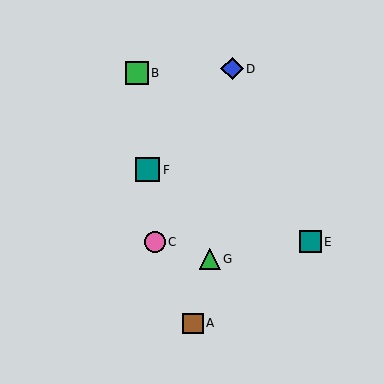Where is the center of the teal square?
The center of the teal square is at (310, 242).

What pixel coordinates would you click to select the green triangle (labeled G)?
Click at (210, 259) to select the green triangle G.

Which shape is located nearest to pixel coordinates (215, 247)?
The green triangle (labeled G) at (210, 259) is nearest to that location.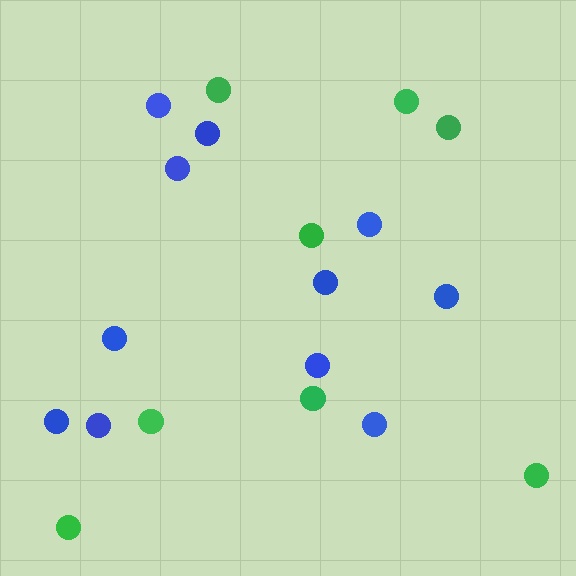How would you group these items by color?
There are 2 groups: one group of green circles (8) and one group of blue circles (11).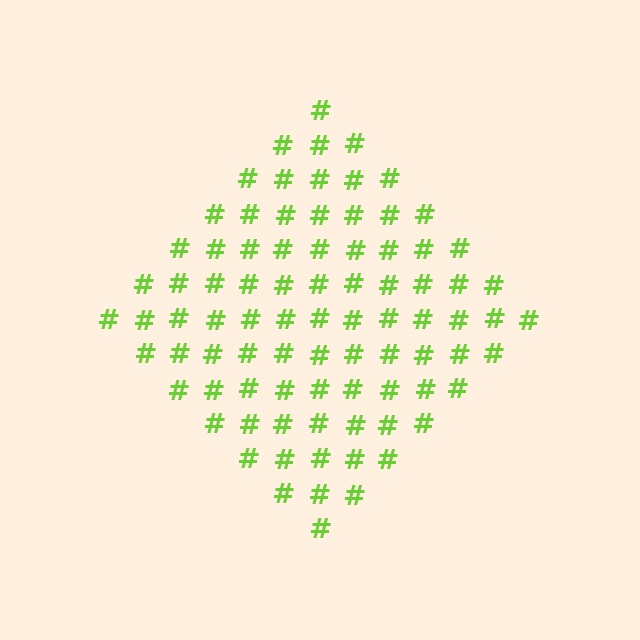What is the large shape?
The large shape is a diamond.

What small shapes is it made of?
It is made of small hash symbols.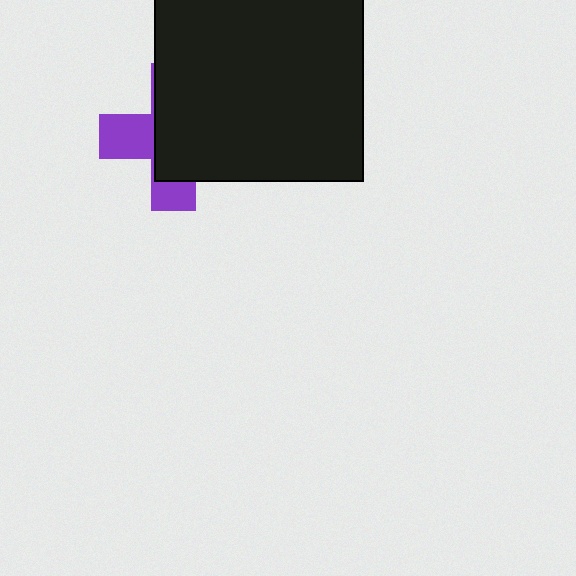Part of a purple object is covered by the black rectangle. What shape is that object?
It is a cross.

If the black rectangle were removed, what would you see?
You would see the complete purple cross.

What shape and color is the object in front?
The object in front is a black rectangle.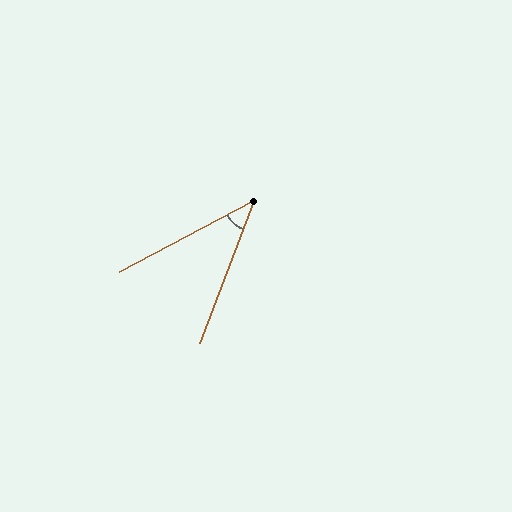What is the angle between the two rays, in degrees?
Approximately 41 degrees.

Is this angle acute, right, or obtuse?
It is acute.